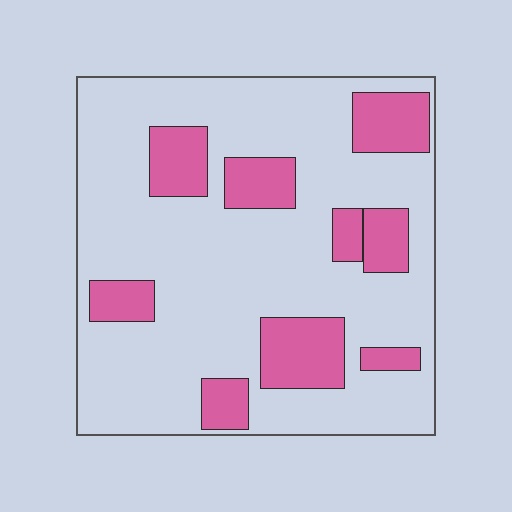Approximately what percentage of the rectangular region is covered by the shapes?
Approximately 25%.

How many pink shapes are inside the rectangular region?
9.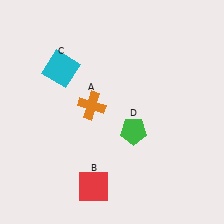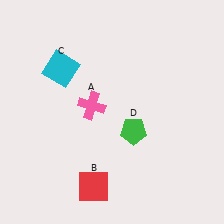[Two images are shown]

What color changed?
The cross (A) changed from orange in Image 1 to pink in Image 2.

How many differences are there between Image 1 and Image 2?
There is 1 difference between the two images.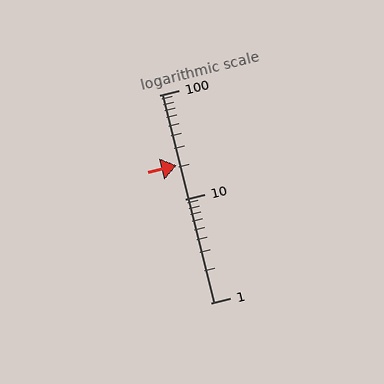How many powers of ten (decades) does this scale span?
The scale spans 2 decades, from 1 to 100.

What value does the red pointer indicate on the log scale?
The pointer indicates approximately 21.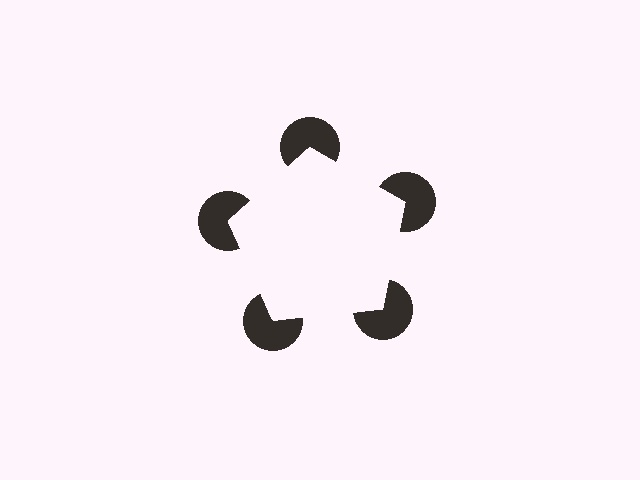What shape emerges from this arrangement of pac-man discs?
An illusory pentagon — its edges are inferred from the aligned wedge cuts in the pac-man discs, not physically drawn.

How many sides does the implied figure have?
5 sides.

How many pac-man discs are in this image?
There are 5 — one at each vertex of the illusory pentagon.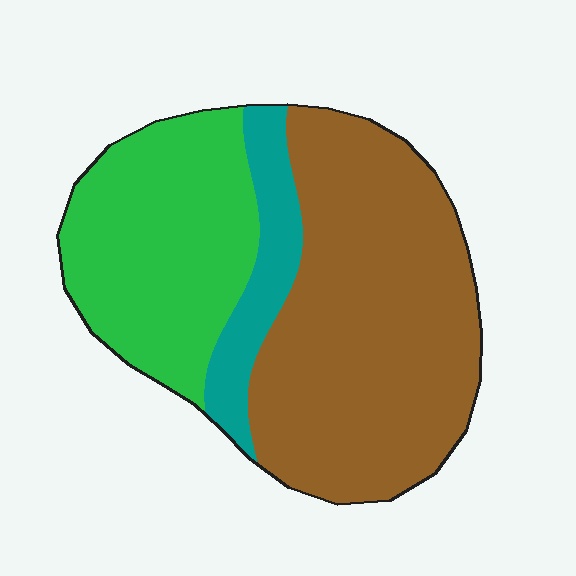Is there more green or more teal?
Green.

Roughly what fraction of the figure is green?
Green takes up about one third (1/3) of the figure.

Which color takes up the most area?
Brown, at roughly 55%.